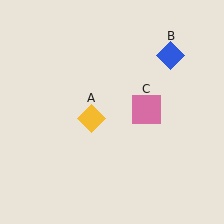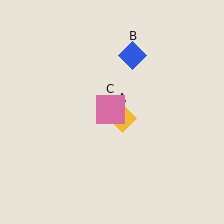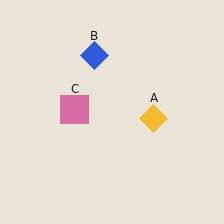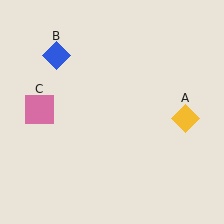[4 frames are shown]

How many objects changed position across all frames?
3 objects changed position: yellow diamond (object A), blue diamond (object B), pink square (object C).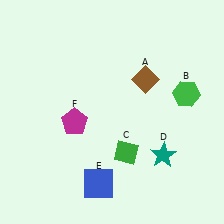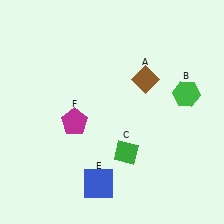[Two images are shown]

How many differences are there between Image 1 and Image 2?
There is 1 difference between the two images.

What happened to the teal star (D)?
The teal star (D) was removed in Image 2. It was in the bottom-right area of Image 1.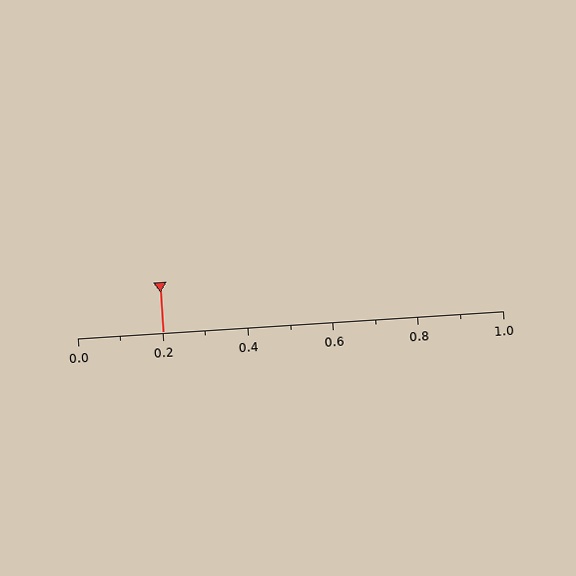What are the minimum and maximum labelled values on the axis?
The axis runs from 0.0 to 1.0.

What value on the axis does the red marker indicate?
The marker indicates approximately 0.2.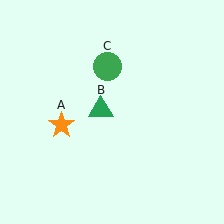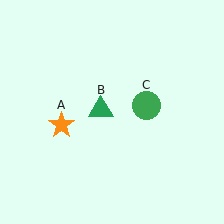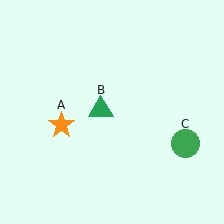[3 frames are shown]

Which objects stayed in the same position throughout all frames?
Orange star (object A) and green triangle (object B) remained stationary.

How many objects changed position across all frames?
1 object changed position: green circle (object C).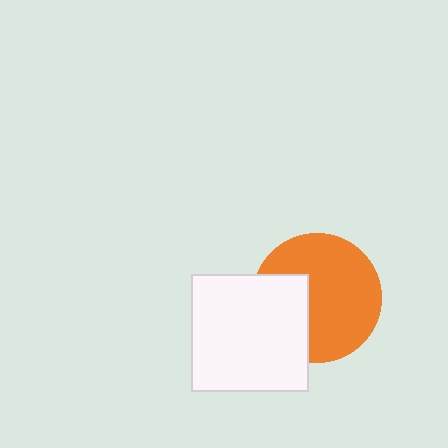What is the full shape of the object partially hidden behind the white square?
The partially hidden object is an orange circle.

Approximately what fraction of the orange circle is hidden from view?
Roughly 32% of the orange circle is hidden behind the white square.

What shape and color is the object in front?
The object in front is a white square.